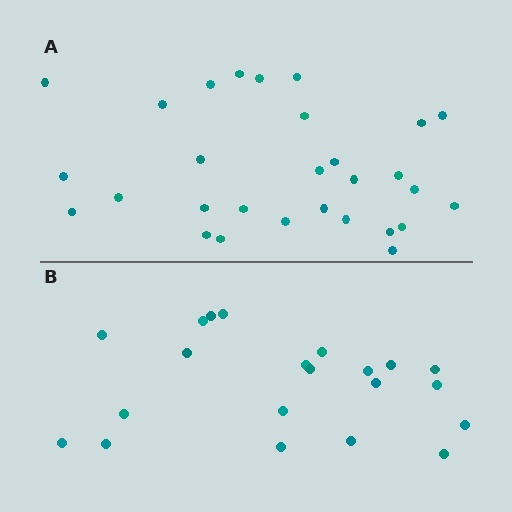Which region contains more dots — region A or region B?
Region A (the top region) has more dots.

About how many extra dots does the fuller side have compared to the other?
Region A has roughly 8 or so more dots than region B.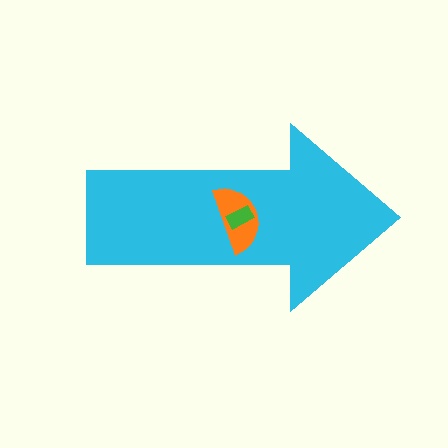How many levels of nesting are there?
3.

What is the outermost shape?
The cyan arrow.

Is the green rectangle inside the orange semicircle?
Yes.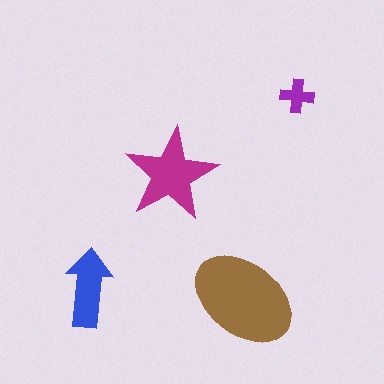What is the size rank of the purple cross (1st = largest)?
4th.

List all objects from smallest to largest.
The purple cross, the blue arrow, the magenta star, the brown ellipse.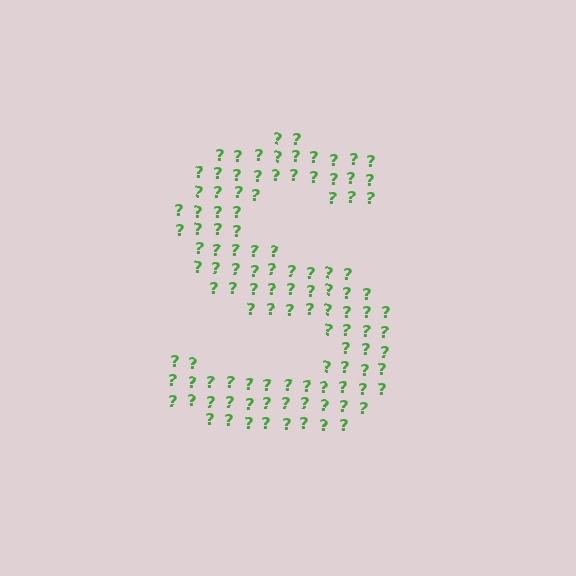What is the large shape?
The large shape is the letter S.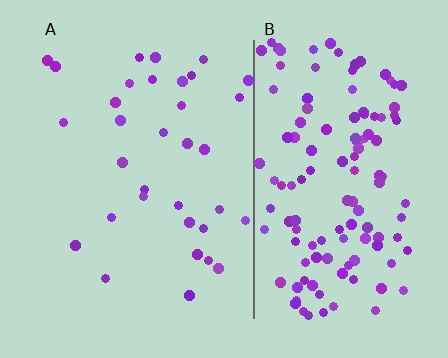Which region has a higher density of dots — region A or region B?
B (the right).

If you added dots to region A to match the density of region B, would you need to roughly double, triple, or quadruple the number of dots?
Approximately quadruple.